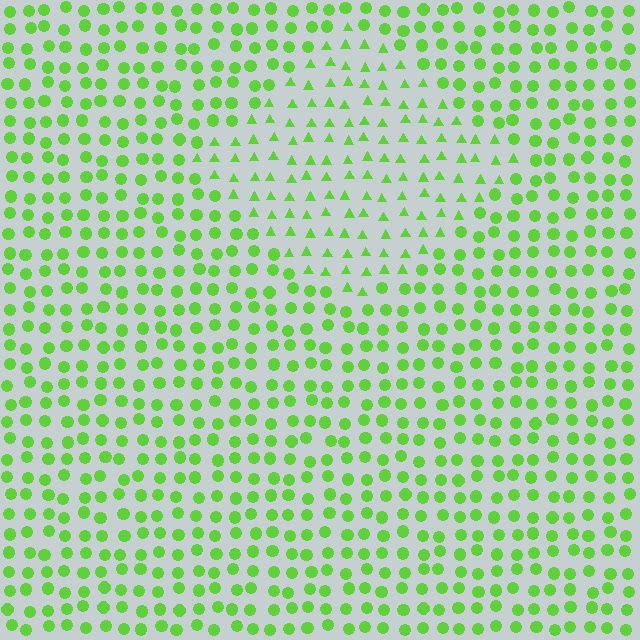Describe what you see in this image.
The image is filled with small lime elements arranged in a uniform grid. A diamond-shaped region contains triangles, while the surrounding area contains circles. The boundary is defined purely by the change in element shape.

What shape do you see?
I see a diamond.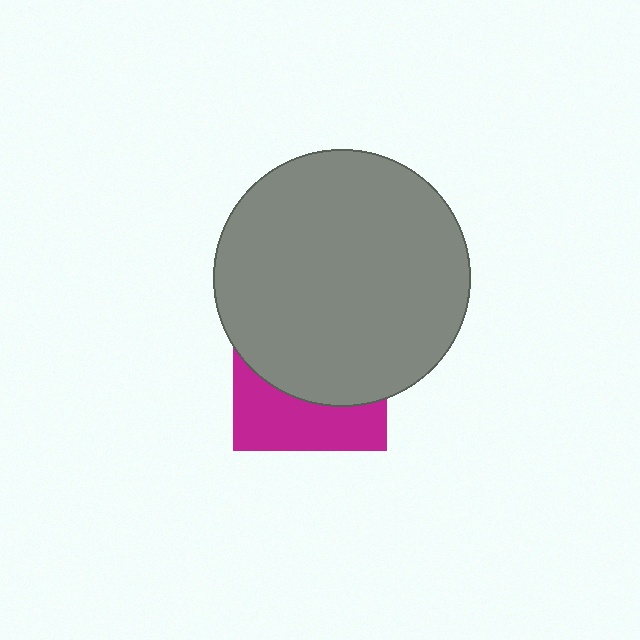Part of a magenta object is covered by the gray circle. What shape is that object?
It is a square.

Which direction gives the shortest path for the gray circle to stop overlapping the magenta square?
Moving up gives the shortest separation.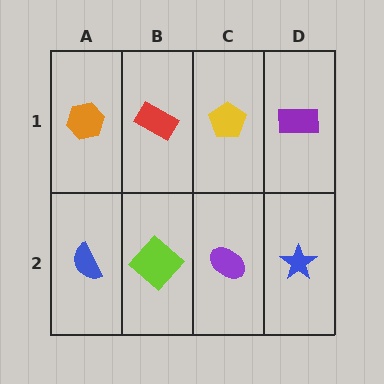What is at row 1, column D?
A purple rectangle.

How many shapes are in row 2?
4 shapes.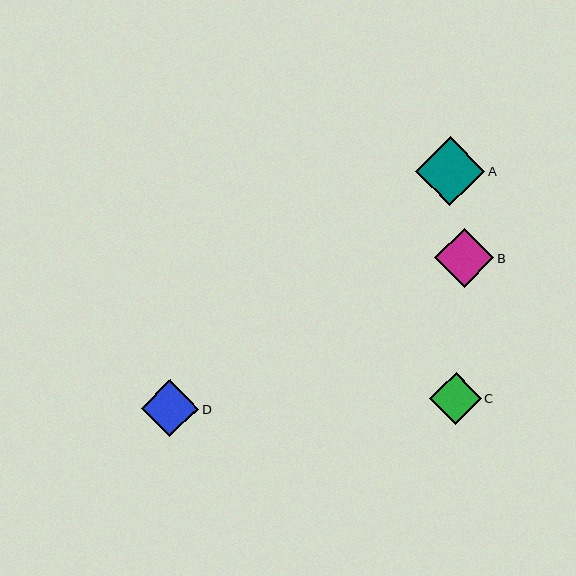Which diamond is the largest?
Diamond A is the largest with a size of approximately 69 pixels.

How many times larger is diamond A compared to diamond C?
Diamond A is approximately 1.3 times the size of diamond C.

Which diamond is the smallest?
Diamond C is the smallest with a size of approximately 52 pixels.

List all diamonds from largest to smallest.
From largest to smallest: A, B, D, C.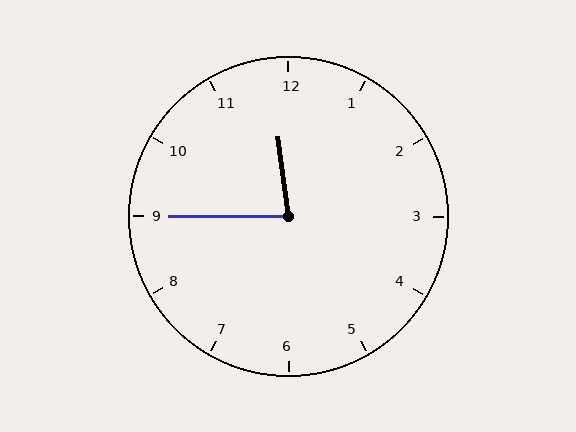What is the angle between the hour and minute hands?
Approximately 82 degrees.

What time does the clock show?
11:45.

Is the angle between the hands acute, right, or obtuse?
It is acute.